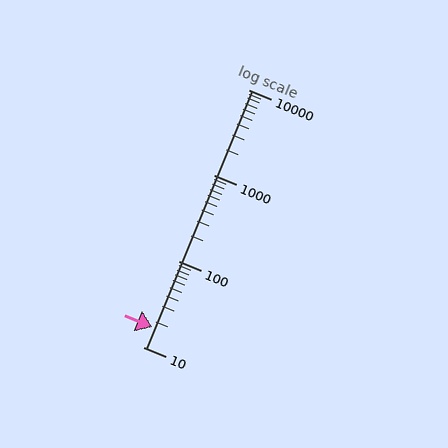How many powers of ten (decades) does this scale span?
The scale spans 3 decades, from 10 to 10000.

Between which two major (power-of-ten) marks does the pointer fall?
The pointer is between 10 and 100.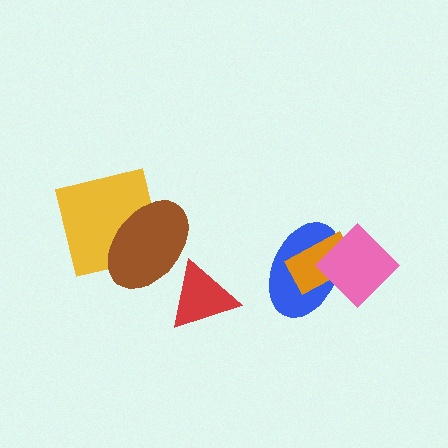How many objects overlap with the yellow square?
1 object overlaps with the yellow square.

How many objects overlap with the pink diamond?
2 objects overlap with the pink diamond.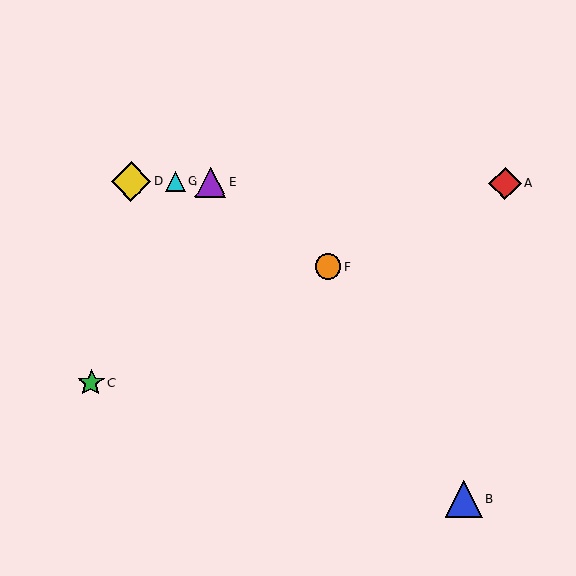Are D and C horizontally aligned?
No, D is at y≈182 and C is at y≈383.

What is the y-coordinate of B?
Object B is at y≈499.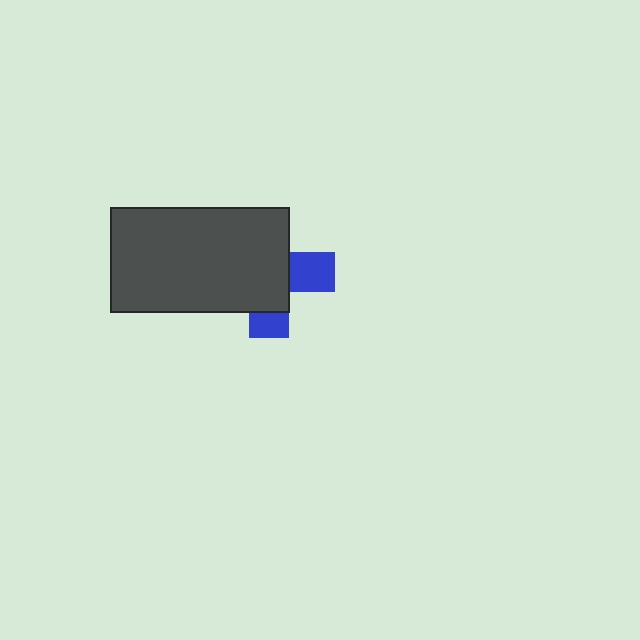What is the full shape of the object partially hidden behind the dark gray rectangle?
The partially hidden object is a blue cross.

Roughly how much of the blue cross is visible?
A small part of it is visible (roughly 32%).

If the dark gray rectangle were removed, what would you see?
You would see the complete blue cross.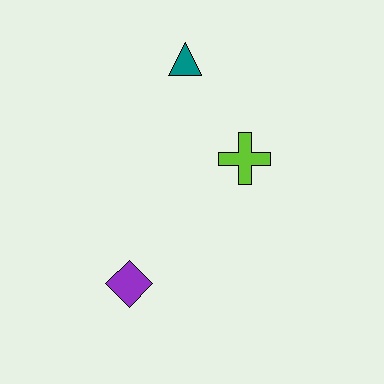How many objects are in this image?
There are 3 objects.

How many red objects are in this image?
There are no red objects.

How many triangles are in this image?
There is 1 triangle.